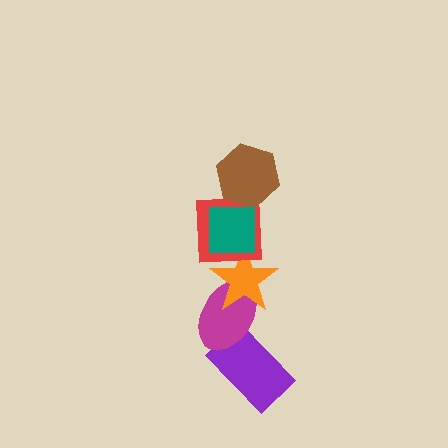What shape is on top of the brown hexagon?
The teal square is on top of the brown hexagon.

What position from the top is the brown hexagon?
The brown hexagon is 2nd from the top.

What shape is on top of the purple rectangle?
The magenta ellipse is on top of the purple rectangle.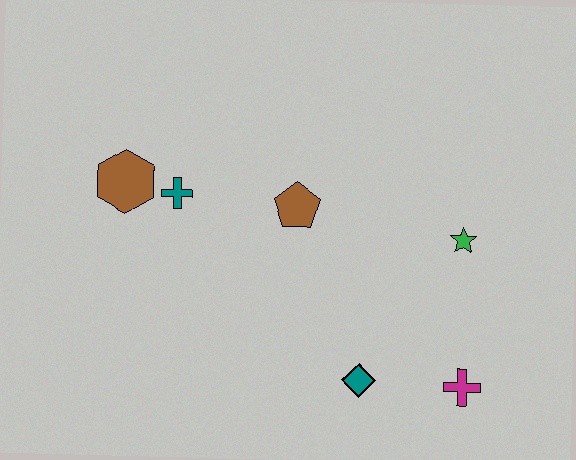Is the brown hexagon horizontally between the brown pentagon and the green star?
No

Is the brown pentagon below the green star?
No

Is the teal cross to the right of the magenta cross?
No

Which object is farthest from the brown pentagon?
The magenta cross is farthest from the brown pentagon.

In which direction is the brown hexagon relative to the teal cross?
The brown hexagon is to the left of the teal cross.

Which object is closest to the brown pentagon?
The teal cross is closest to the brown pentagon.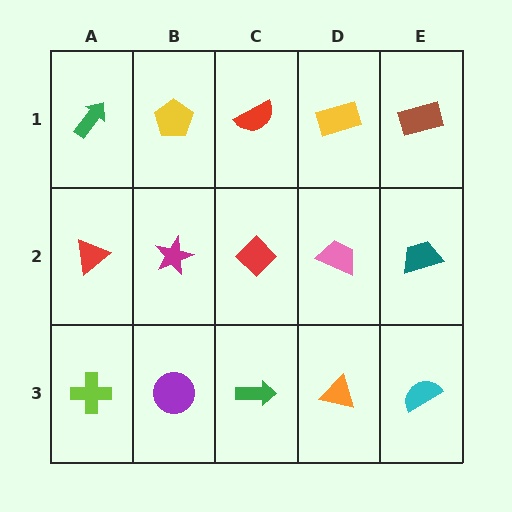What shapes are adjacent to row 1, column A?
A red triangle (row 2, column A), a yellow pentagon (row 1, column B).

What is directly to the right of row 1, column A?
A yellow pentagon.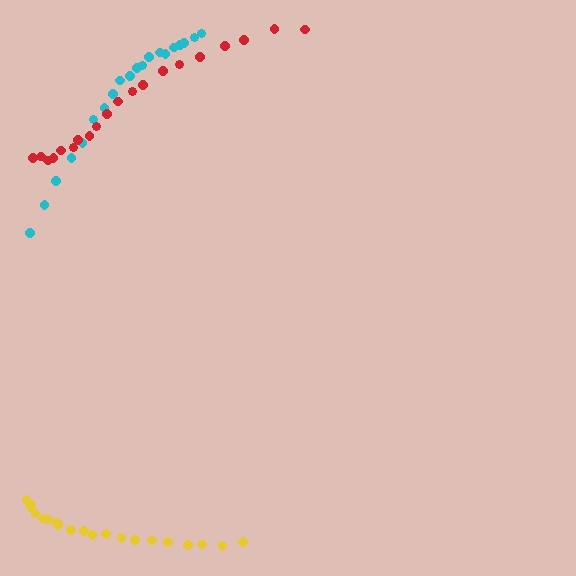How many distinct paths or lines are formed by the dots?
There are 3 distinct paths.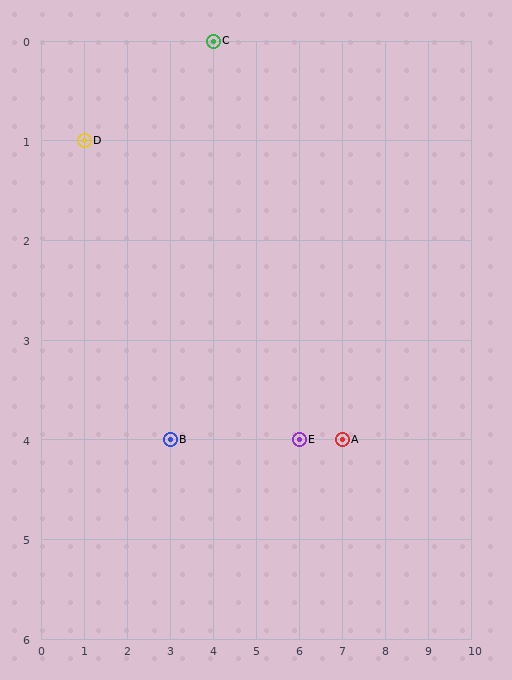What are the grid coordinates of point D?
Point D is at grid coordinates (1, 1).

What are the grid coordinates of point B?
Point B is at grid coordinates (3, 4).